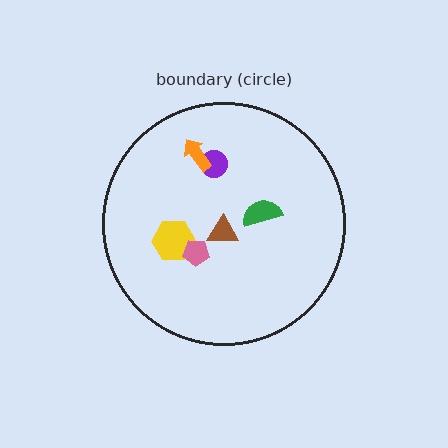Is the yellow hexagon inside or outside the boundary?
Inside.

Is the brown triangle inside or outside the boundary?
Inside.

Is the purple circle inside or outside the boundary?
Inside.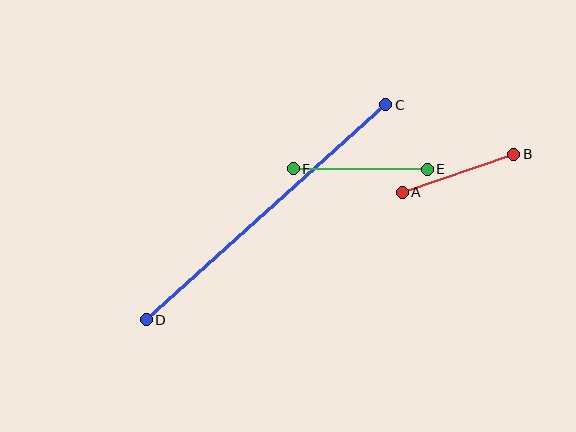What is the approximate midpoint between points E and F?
The midpoint is at approximately (360, 169) pixels.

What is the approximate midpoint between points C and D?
The midpoint is at approximately (266, 212) pixels.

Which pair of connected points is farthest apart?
Points C and D are farthest apart.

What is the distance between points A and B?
The distance is approximately 118 pixels.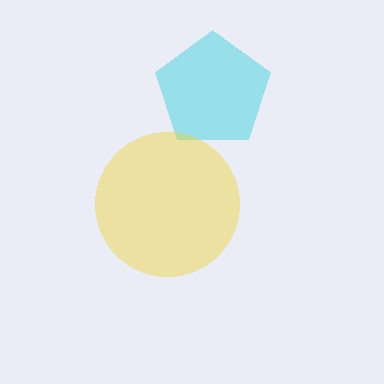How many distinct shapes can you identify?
There are 2 distinct shapes: a cyan pentagon, a yellow circle.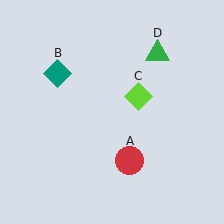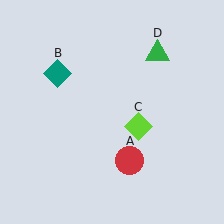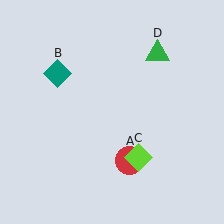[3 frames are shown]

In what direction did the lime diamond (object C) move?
The lime diamond (object C) moved down.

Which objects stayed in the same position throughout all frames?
Red circle (object A) and teal diamond (object B) and green triangle (object D) remained stationary.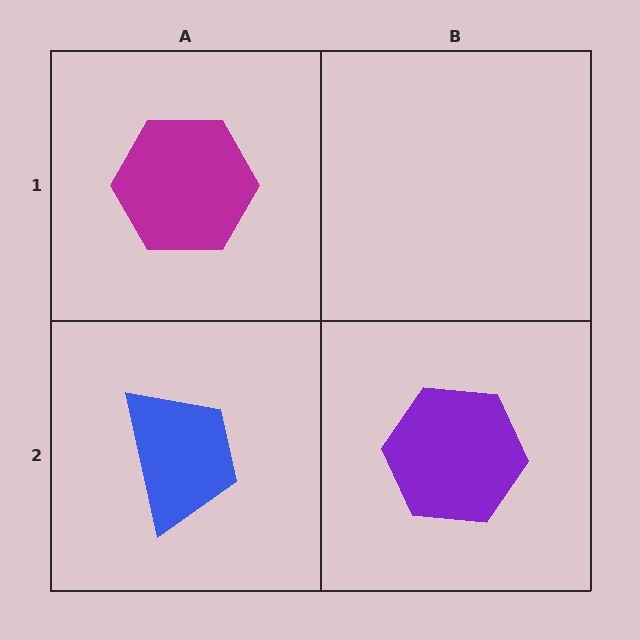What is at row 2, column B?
A purple hexagon.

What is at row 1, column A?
A magenta hexagon.